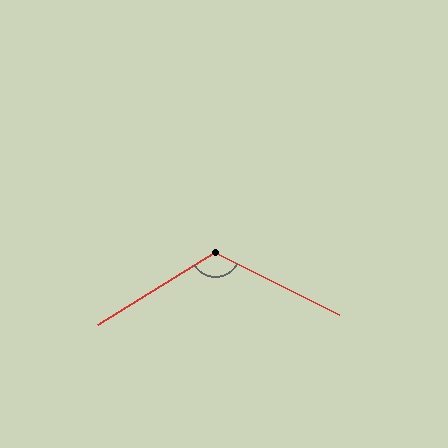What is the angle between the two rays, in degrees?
Approximately 121 degrees.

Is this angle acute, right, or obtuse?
It is obtuse.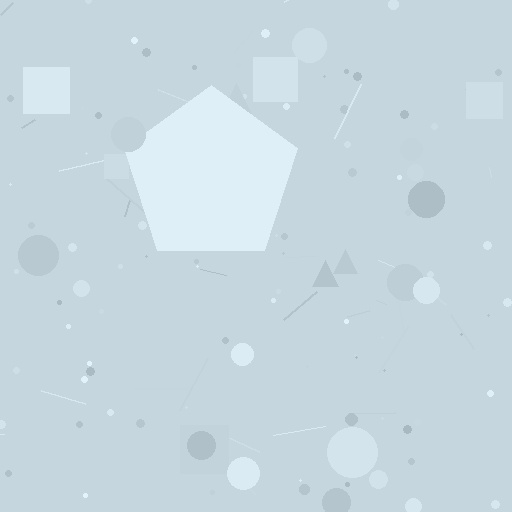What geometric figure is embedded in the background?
A pentagon is embedded in the background.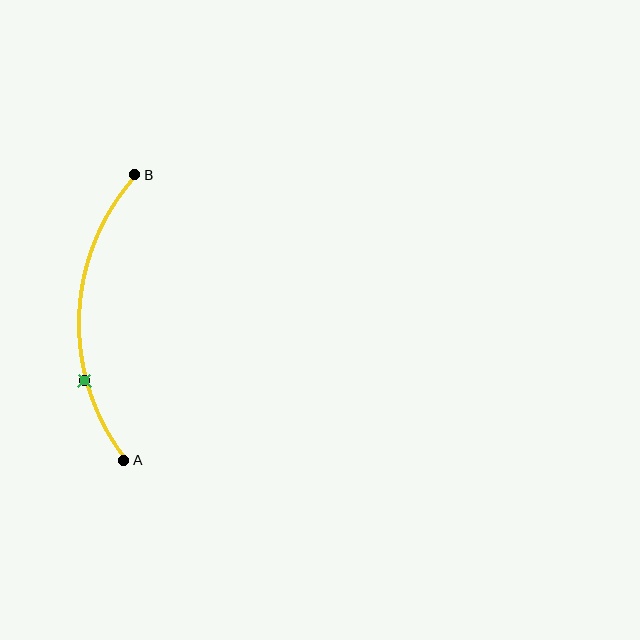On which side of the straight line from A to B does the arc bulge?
The arc bulges to the left of the straight line connecting A and B.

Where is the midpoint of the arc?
The arc midpoint is the point on the curve farthest from the straight line joining A and B. It sits to the left of that line.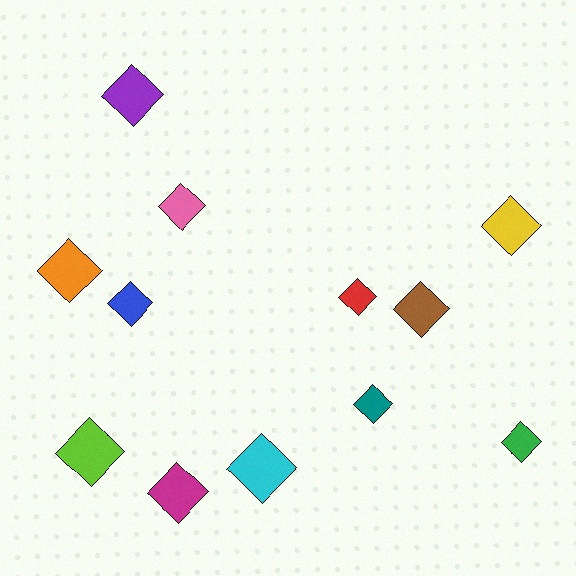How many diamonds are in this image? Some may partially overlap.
There are 12 diamonds.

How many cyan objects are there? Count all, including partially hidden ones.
There is 1 cyan object.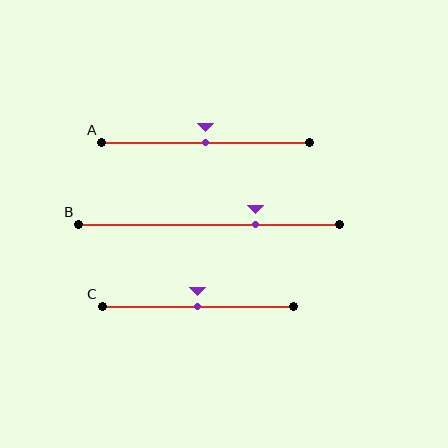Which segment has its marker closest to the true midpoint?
Segment A has its marker closest to the true midpoint.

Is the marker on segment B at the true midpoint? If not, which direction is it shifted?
No, the marker on segment B is shifted to the right by about 18% of the segment length.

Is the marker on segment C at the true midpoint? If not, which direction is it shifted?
Yes, the marker on segment C is at the true midpoint.